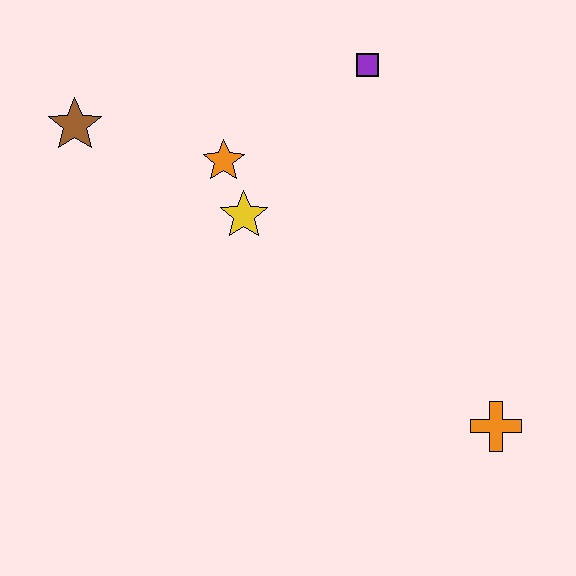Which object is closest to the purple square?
The orange star is closest to the purple square.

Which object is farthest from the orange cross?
The brown star is farthest from the orange cross.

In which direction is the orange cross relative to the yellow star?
The orange cross is to the right of the yellow star.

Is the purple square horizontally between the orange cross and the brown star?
Yes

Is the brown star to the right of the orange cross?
No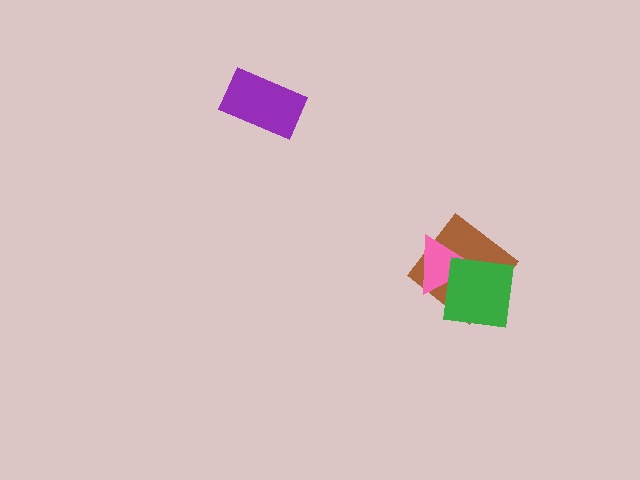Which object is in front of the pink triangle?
The green square is in front of the pink triangle.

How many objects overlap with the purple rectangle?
0 objects overlap with the purple rectangle.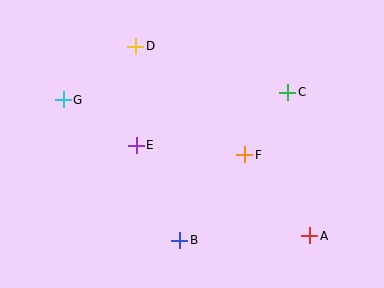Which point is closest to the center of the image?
Point F at (245, 155) is closest to the center.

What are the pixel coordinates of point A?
Point A is at (310, 236).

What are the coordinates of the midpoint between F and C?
The midpoint between F and C is at (266, 124).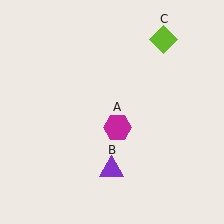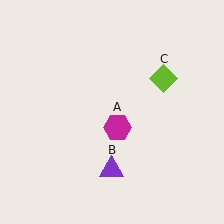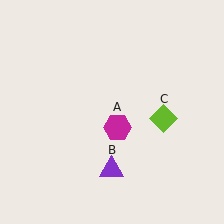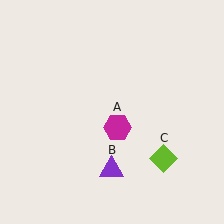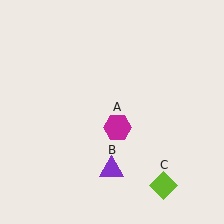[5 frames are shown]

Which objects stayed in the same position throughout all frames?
Magenta hexagon (object A) and purple triangle (object B) remained stationary.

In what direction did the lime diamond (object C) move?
The lime diamond (object C) moved down.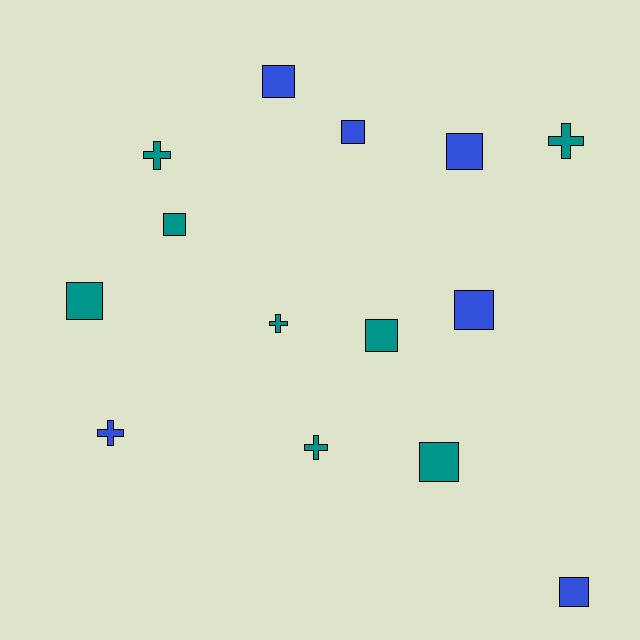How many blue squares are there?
There are 5 blue squares.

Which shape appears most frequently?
Square, with 9 objects.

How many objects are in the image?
There are 14 objects.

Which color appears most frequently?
Teal, with 8 objects.